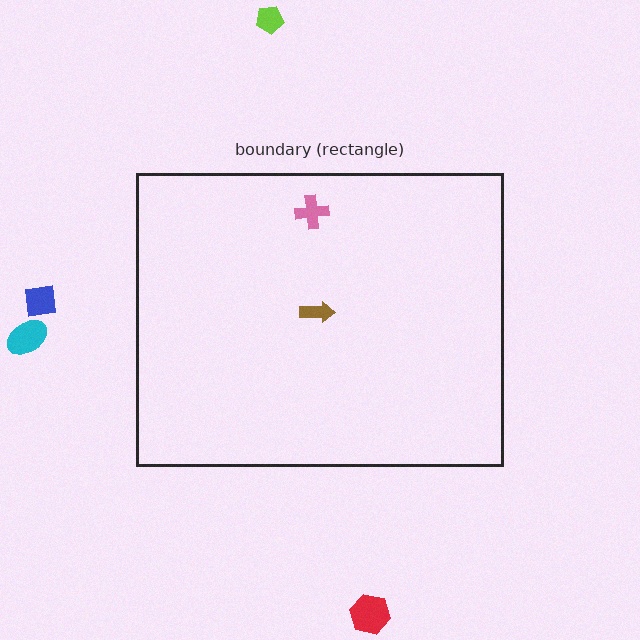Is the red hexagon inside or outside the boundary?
Outside.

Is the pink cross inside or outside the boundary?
Inside.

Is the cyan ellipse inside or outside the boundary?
Outside.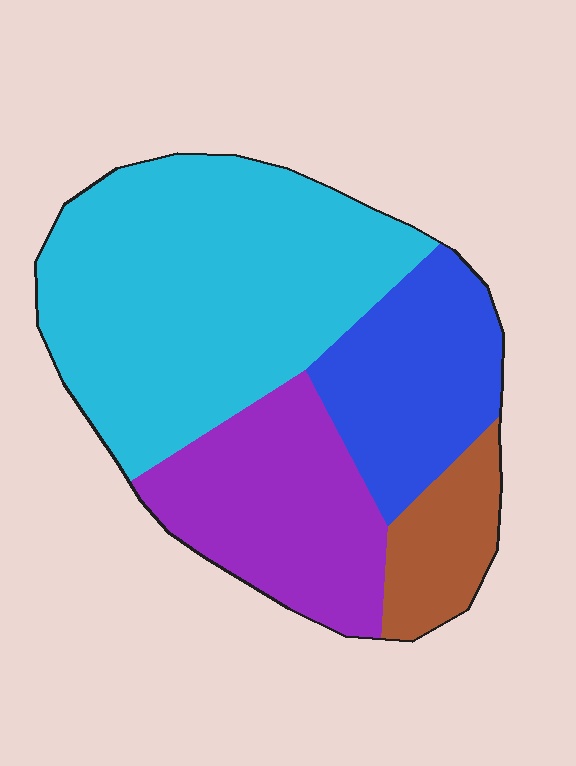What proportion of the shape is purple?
Purple covers about 25% of the shape.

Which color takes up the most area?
Cyan, at roughly 50%.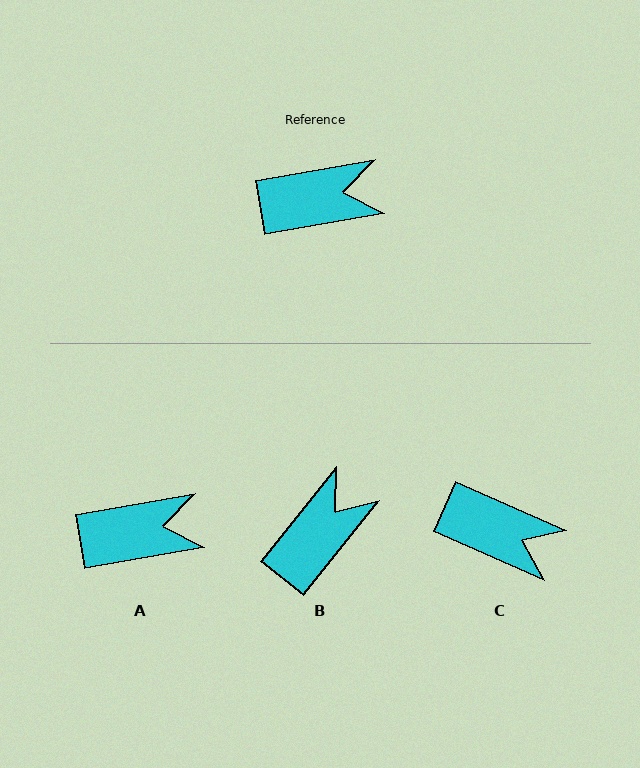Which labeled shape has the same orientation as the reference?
A.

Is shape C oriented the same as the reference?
No, it is off by about 34 degrees.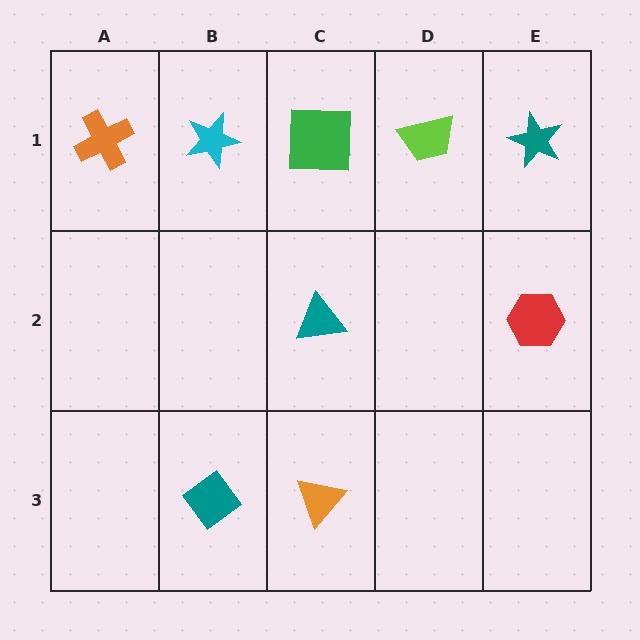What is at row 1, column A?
An orange cross.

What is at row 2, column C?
A teal triangle.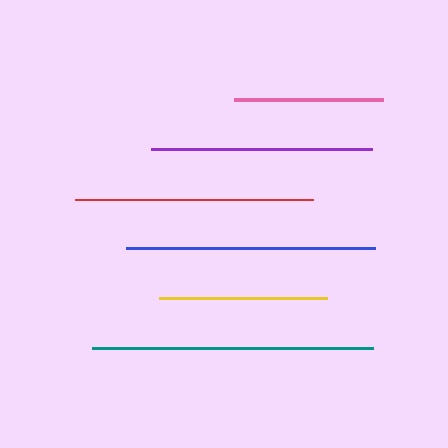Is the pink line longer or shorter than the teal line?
The teal line is longer than the pink line.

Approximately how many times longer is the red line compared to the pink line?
The red line is approximately 1.6 times the length of the pink line.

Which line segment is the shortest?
The pink line is the shortest at approximately 149 pixels.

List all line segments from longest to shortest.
From longest to shortest: teal, blue, red, purple, yellow, pink.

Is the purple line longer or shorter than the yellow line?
The purple line is longer than the yellow line.